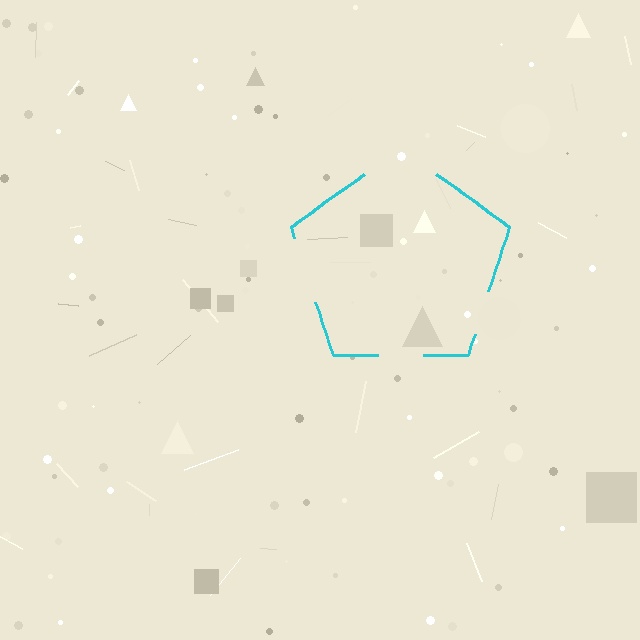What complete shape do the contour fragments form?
The contour fragments form a pentagon.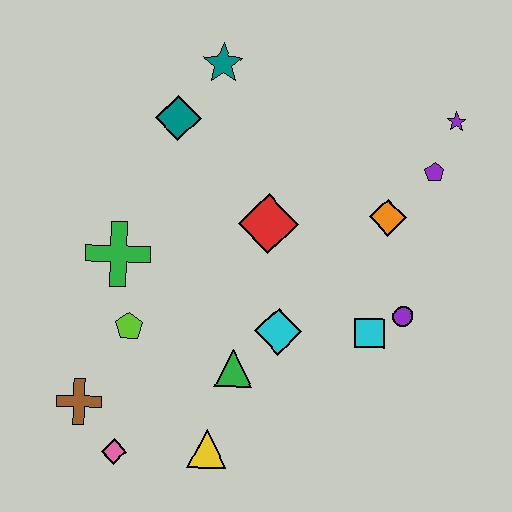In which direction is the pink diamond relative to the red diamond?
The pink diamond is below the red diamond.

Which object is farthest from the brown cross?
The purple star is farthest from the brown cross.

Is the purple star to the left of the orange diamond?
No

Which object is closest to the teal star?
The teal diamond is closest to the teal star.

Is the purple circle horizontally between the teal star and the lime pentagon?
No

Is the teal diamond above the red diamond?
Yes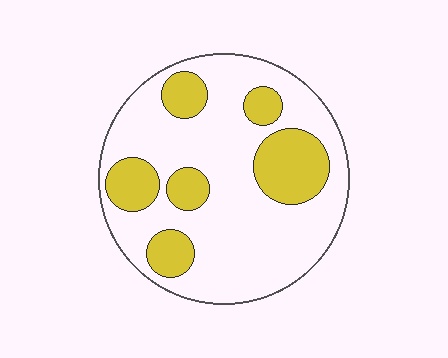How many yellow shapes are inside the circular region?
6.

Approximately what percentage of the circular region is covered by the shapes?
Approximately 25%.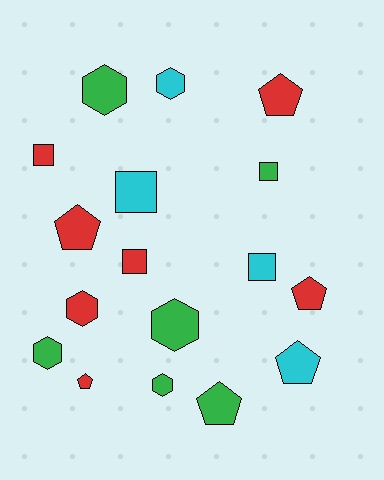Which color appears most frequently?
Red, with 7 objects.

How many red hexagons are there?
There is 1 red hexagon.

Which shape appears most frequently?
Hexagon, with 6 objects.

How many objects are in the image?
There are 17 objects.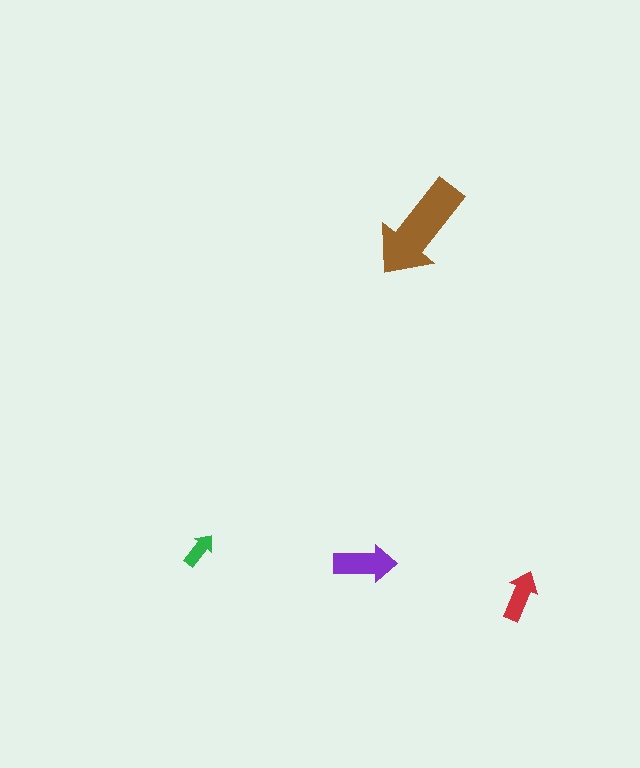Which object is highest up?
The brown arrow is topmost.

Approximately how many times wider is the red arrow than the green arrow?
About 1.5 times wider.